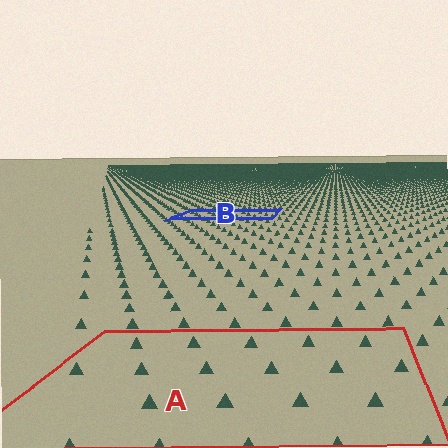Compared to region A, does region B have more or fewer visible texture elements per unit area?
Region B has more texture elements per unit area — they are packed more densely because it is farther away.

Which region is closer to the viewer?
Region A is closer. The texture elements there are larger and more spread out.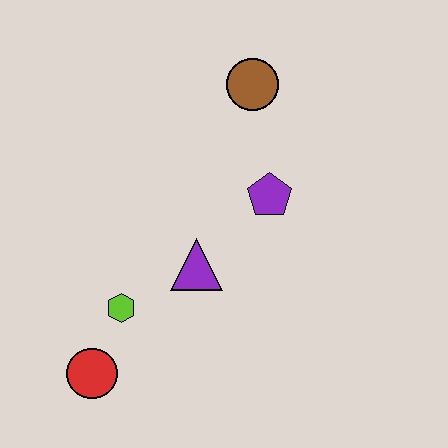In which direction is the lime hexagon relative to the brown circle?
The lime hexagon is below the brown circle.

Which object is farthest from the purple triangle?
The brown circle is farthest from the purple triangle.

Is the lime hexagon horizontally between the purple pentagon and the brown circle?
No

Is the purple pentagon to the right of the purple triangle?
Yes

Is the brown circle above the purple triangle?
Yes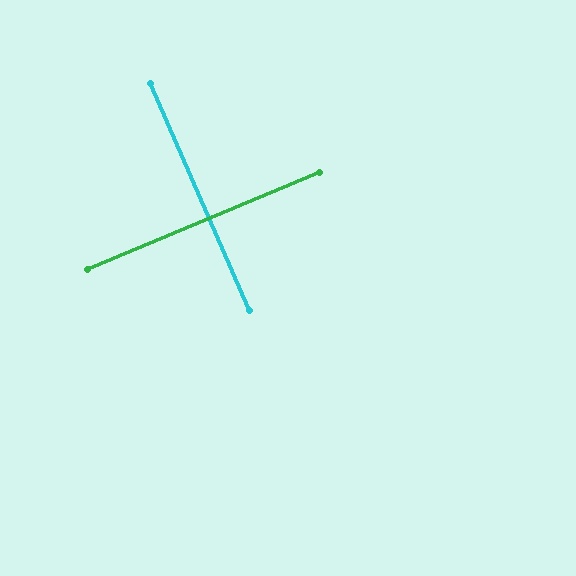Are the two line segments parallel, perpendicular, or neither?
Perpendicular — they meet at approximately 89°.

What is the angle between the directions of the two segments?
Approximately 89 degrees.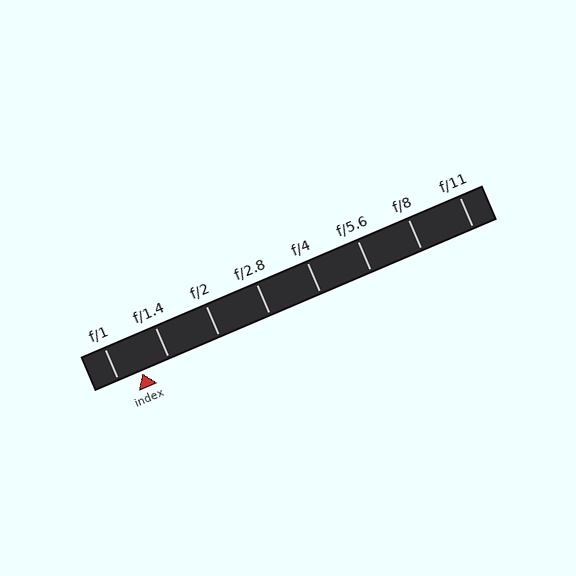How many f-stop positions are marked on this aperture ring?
There are 8 f-stop positions marked.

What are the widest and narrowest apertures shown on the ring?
The widest aperture shown is f/1 and the narrowest is f/11.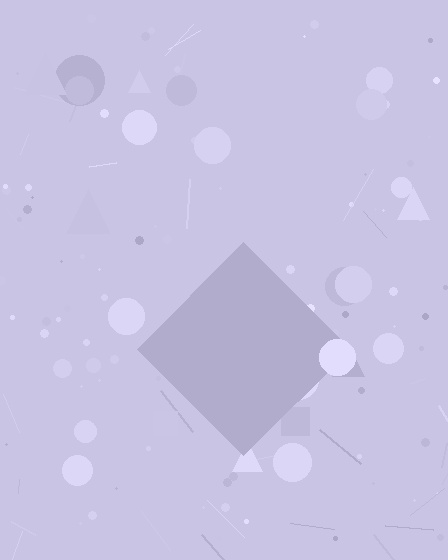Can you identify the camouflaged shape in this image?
The camouflaged shape is a diamond.